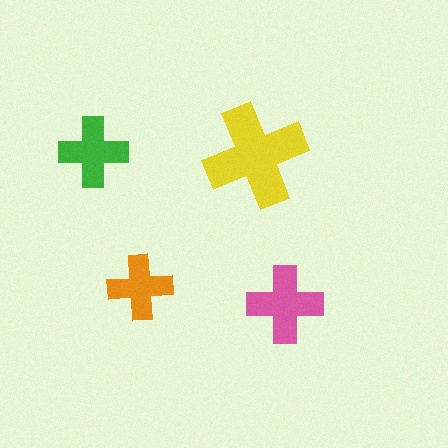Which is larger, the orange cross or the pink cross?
The pink one.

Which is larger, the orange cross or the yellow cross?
The yellow one.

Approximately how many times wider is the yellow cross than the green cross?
About 1.5 times wider.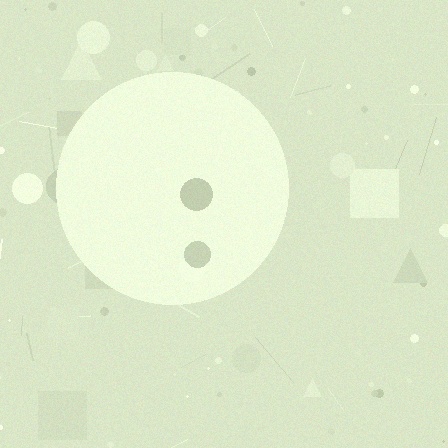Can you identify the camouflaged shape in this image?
The camouflaged shape is a circle.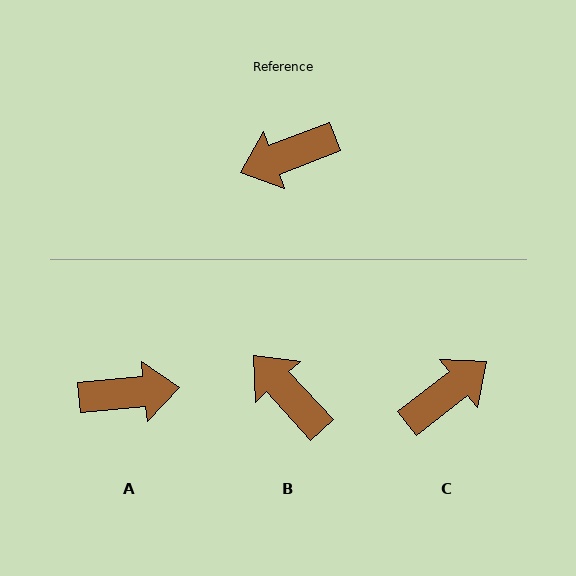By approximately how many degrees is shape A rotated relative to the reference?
Approximately 165 degrees counter-clockwise.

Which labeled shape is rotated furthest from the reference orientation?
A, about 165 degrees away.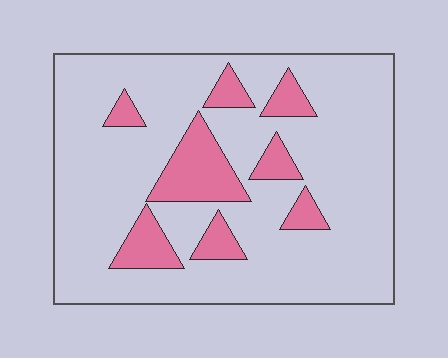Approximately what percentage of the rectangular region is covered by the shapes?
Approximately 20%.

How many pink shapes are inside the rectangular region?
8.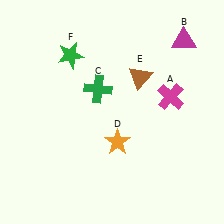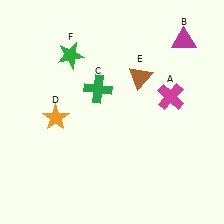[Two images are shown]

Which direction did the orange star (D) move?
The orange star (D) moved left.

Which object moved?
The orange star (D) moved left.